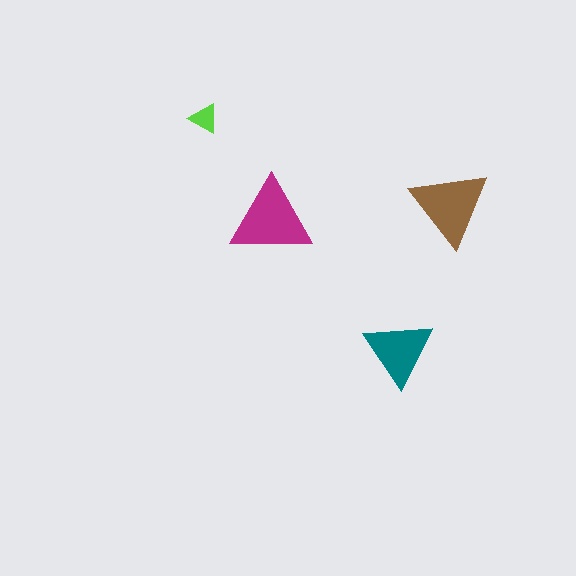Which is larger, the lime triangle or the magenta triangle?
The magenta one.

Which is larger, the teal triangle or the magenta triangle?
The magenta one.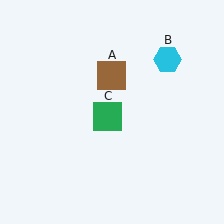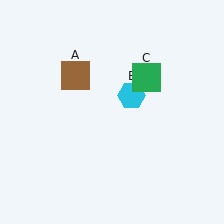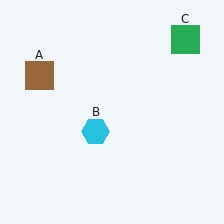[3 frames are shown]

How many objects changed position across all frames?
3 objects changed position: brown square (object A), cyan hexagon (object B), green square (object C).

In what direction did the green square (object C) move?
The green square (object C) moved up and to the right.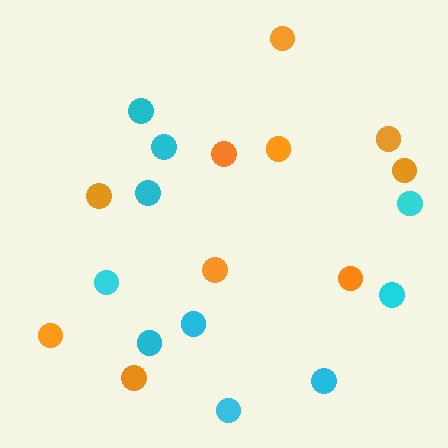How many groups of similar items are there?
There are 2 groups: one group of cyan circles (10) and one group of orange circles (10).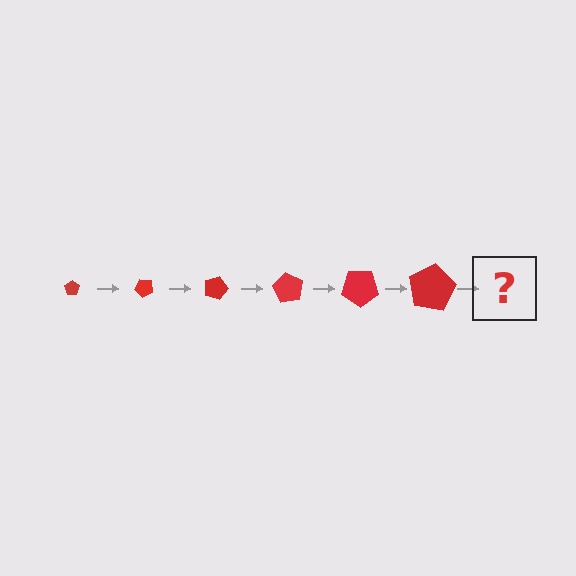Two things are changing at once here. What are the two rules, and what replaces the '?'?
The two rules are that the pentagon grows larger each step and it rotates 45 degrees each step. The '?' should be a pentagon, larger than the previous one and rotated 270 degrees from the start.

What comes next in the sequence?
The next element should be a pentagon, larger than the previous one and rotated 270 degrees from the start.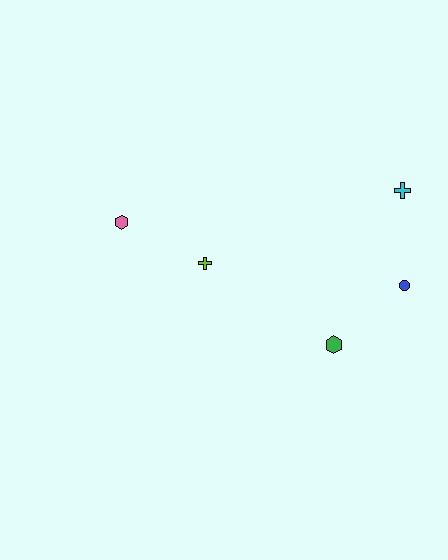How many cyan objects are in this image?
There is 1 cyan object.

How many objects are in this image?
There are 5 objects.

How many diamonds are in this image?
There are no diamonds.